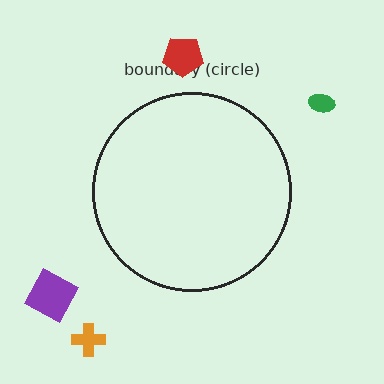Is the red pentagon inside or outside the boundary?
Outside.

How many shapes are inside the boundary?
0 inside, 4 outside.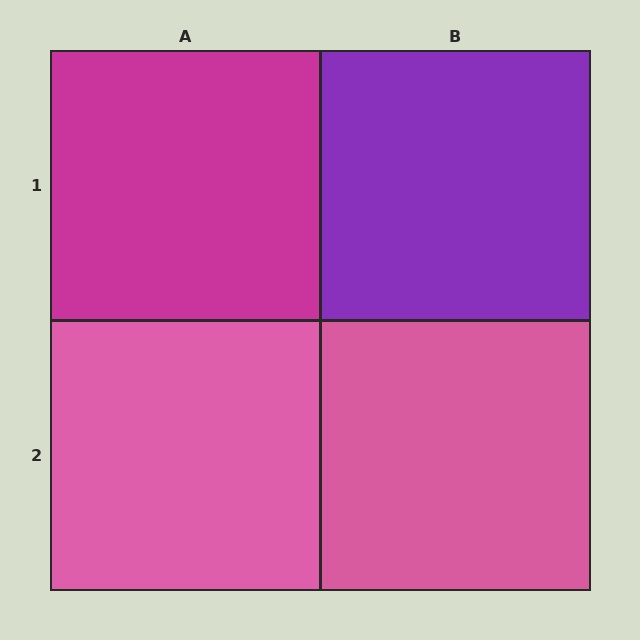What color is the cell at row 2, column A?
Pink.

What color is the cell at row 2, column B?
Pink.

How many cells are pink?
2 cells are pink.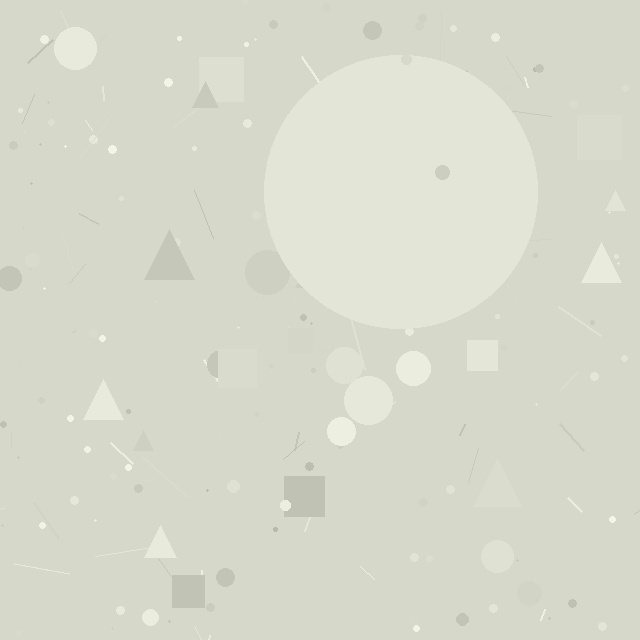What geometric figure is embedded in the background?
A circle is embedded in the background.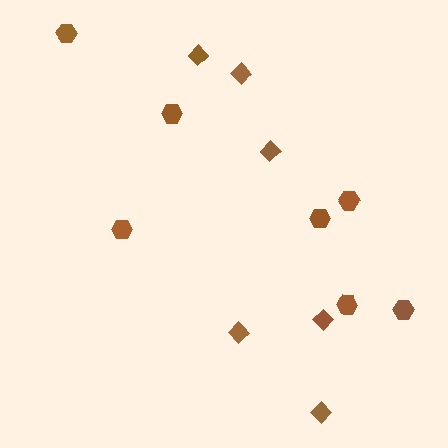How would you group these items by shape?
There are 2 groups: one group of diamonds (6) and one group of hexagons (7).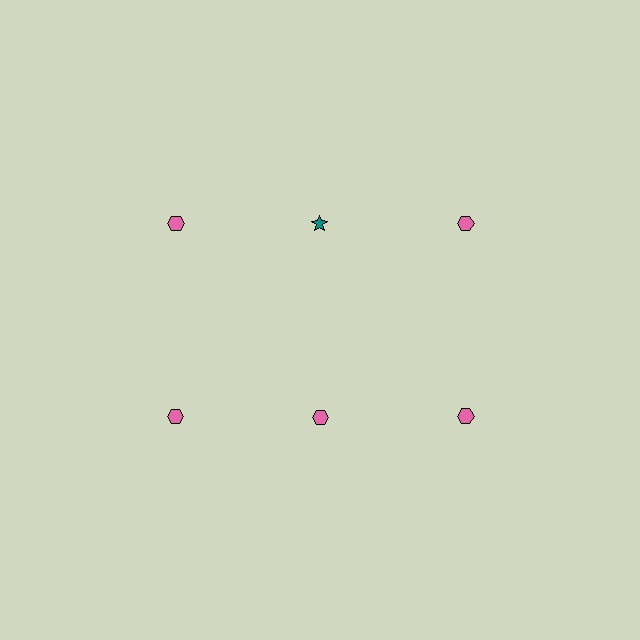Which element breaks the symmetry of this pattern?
The teal star in the top row, second from left column breaks the symmetry. All other shapes are pink hexagons.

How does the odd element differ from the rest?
It differs in both color (teal instead of pink) and shape (star instead of hexagon).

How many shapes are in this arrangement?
There are 6 shapes arranged in a grid pattern.